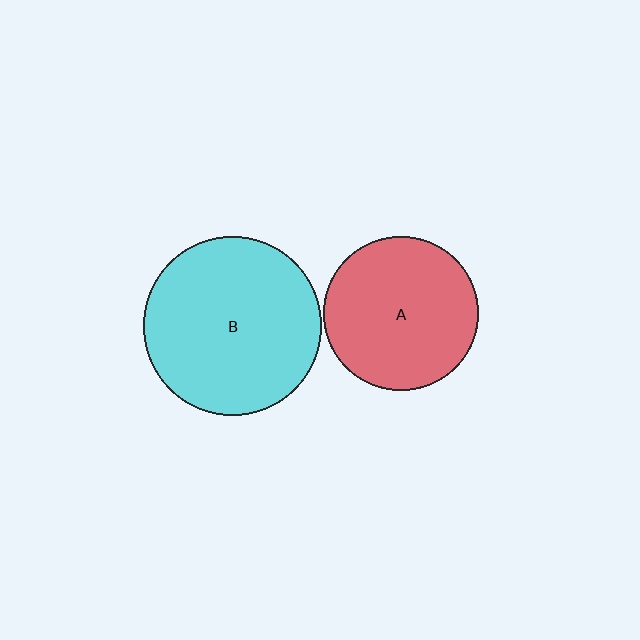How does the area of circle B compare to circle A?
Approximately 1.3 times.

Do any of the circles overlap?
No, none of the circles overlap.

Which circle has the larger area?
Circle B (cyan).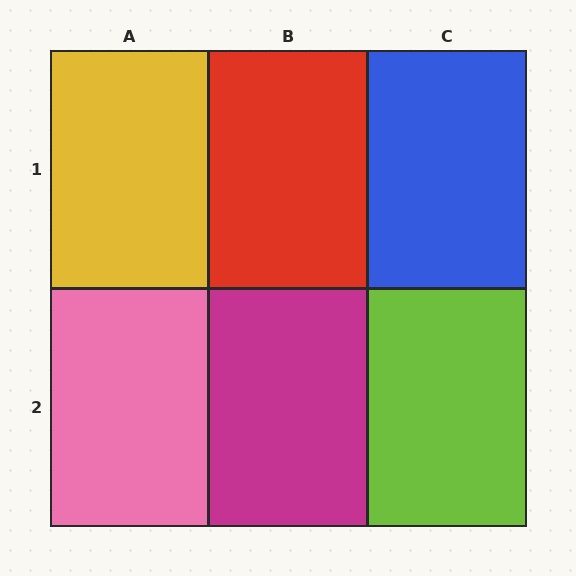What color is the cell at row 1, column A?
Yellow.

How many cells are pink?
1 cell is pink.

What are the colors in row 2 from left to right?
Pink, magenta, lime.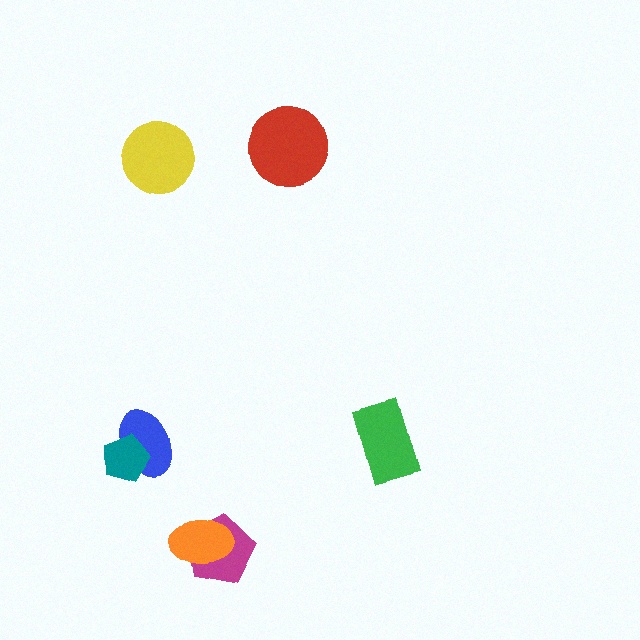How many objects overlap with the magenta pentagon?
1 object overlaps with the magenta pentagon.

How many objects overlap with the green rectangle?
0 objects overlap with the green rectangle.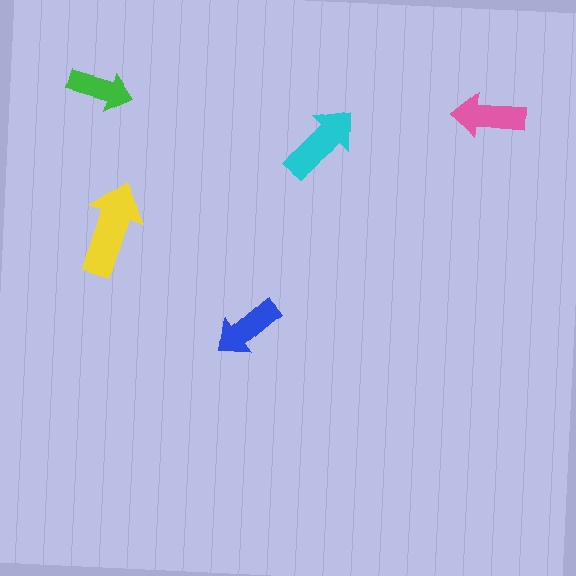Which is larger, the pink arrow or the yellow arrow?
The yellow one.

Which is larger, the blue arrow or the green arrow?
The blue one.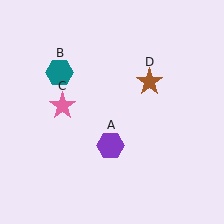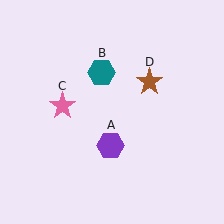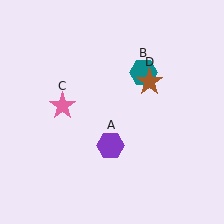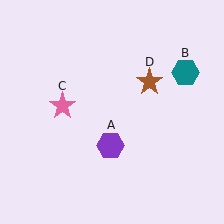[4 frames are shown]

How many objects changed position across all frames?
1 object changed position: teal hexagon (object B).